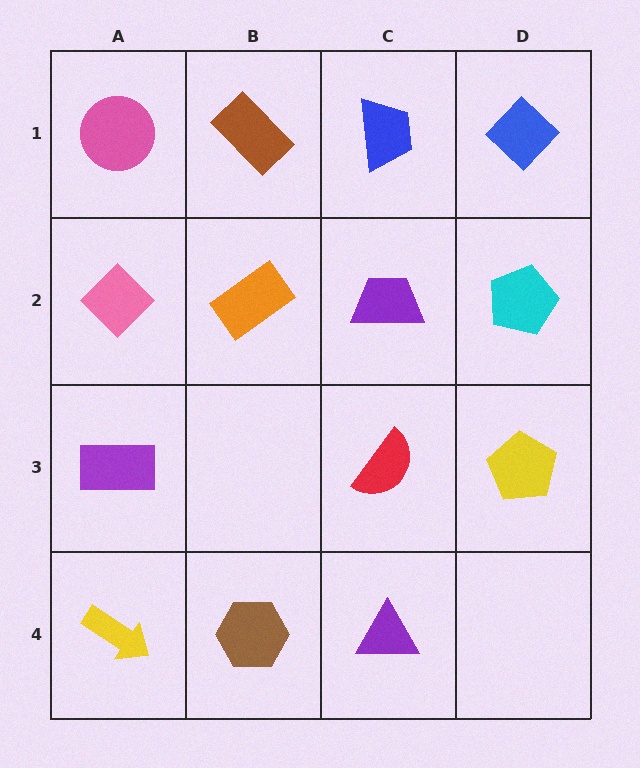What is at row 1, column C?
A blue trapezoid.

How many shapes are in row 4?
3 shapes.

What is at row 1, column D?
A blue diamond.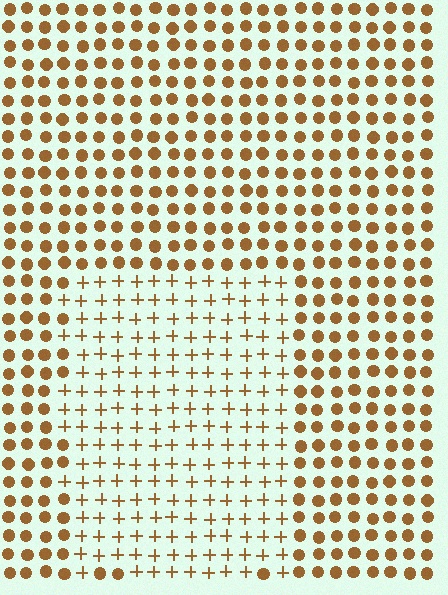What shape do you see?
I see a rectangle.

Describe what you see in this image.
The image is filled with small brown elements arranged in a uniform grid. A rectangle-shaped region contains plus signs, while the surrounding area contains circles. The boundary is defined purely by the change in element shape.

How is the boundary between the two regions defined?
The boundary is defined by a change in element shape: plus signs inside vs. circles outside. All elements share the same color and spacing.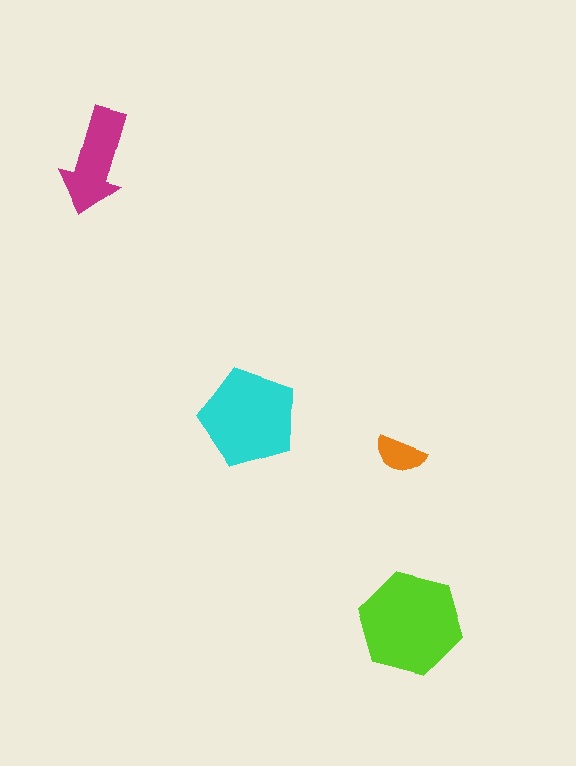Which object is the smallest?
The orange semicircle.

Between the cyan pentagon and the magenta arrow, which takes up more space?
The cyan pentagon.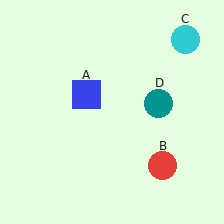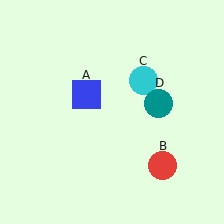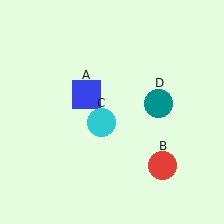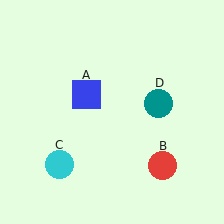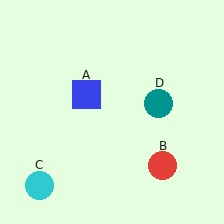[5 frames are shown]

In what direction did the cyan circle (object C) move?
The cyan circle (object C) moved down and to the left.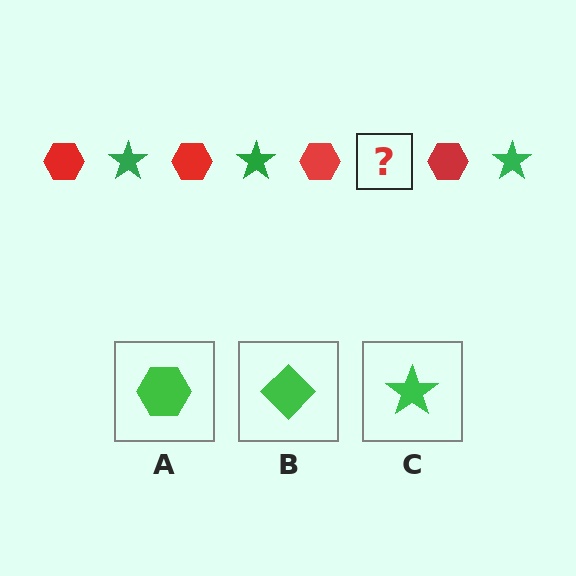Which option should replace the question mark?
Option C.